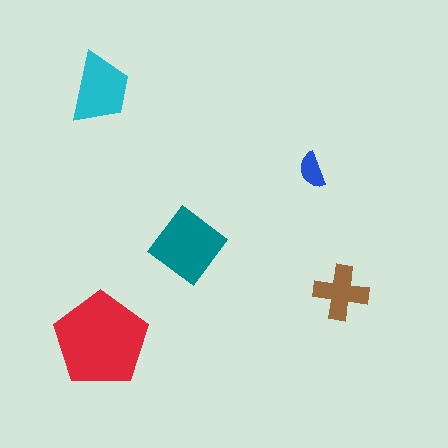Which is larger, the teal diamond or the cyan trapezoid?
The teal diamond.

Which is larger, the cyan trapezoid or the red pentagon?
The red pentagon.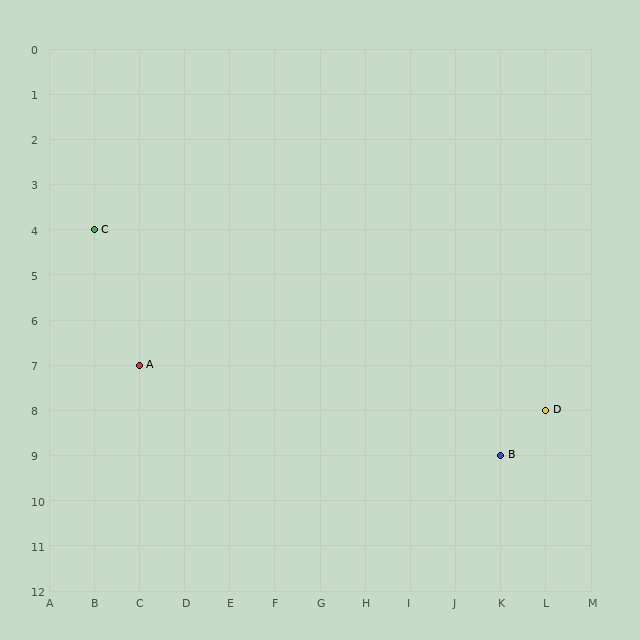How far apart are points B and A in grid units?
Points B and A are 8 columns and 2 rows apart (about 8.2 grid units diagonally).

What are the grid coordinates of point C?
Point C is at grid coordinates (B, 4).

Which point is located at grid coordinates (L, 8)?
Point D is at (L, 8).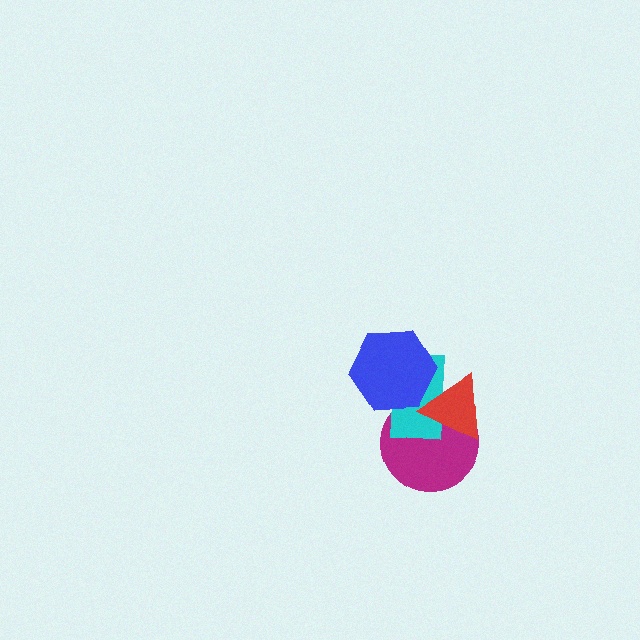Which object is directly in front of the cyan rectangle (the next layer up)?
The blue hexagon is directly in front of the cyan rectangle.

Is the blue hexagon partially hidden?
Yes, it is partially covered by another shape.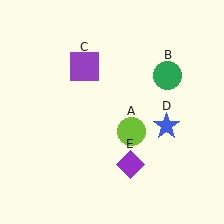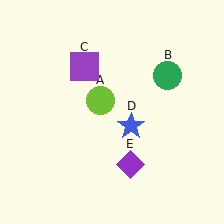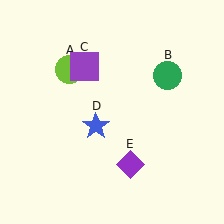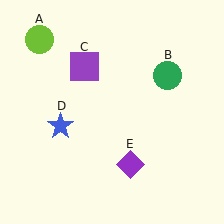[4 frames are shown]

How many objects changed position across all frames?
2 objects changed position: lime circle (object A), blue star (object D).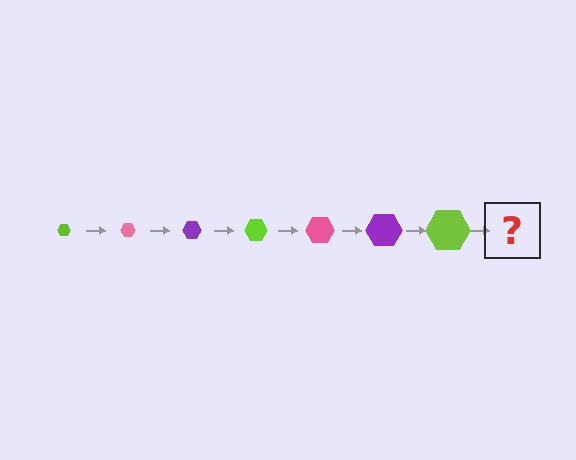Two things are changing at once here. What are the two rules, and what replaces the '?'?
The two rules are that the hexagon grows larger each step and the color cycles through lime, pink, and purple. The '?' should be a pink hexagon, larger than the previous one.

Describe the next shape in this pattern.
It should be a pink hexagon, larger than the previous one.